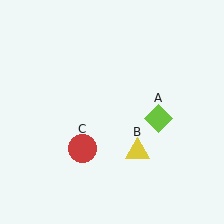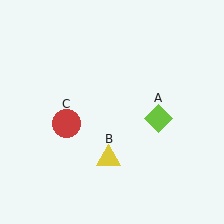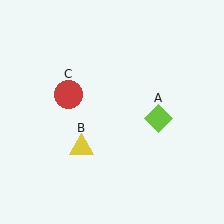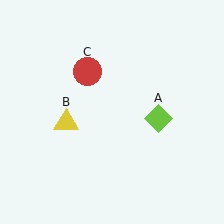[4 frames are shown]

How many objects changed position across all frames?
2 objects changed position: yellow triangle (object B), red circle (object C).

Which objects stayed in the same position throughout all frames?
Lime diamond (object A) remained stationary.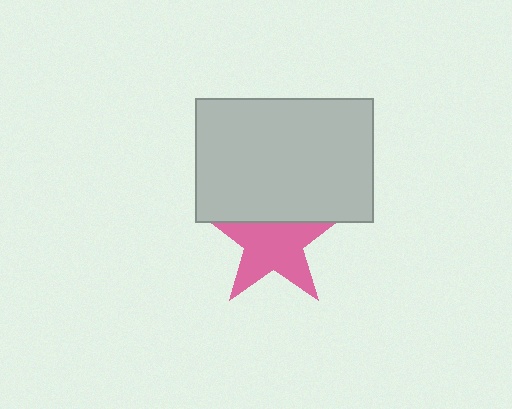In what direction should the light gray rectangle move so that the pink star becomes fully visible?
The light gray rectangle should move up. That is the shortest direction to clear the overlap and leave the pink star fully visible.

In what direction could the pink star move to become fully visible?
The pink star could move down. That would shift it out from behind the light gray rectangle entirely.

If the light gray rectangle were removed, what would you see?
You would see the complete pink star.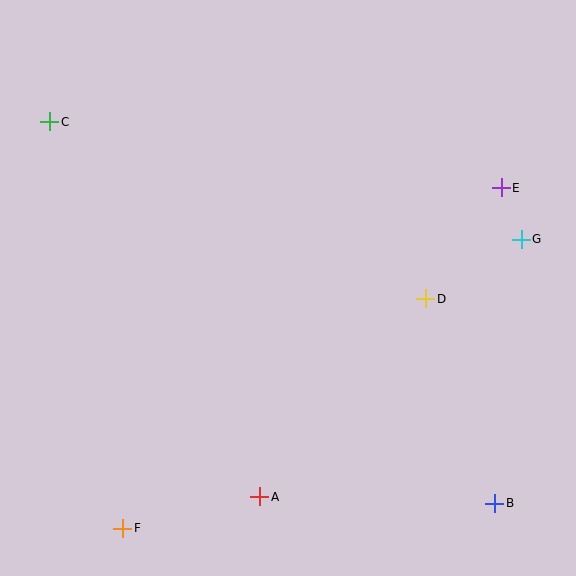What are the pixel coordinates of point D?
Point D is at (426, 299).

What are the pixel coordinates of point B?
Point B is at (495, 503).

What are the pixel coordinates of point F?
Point F is at (123, 528).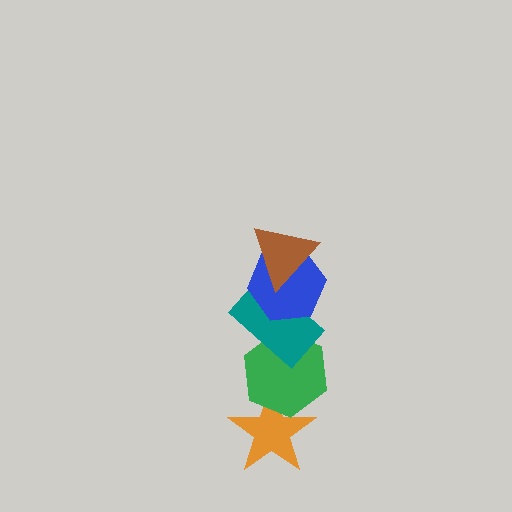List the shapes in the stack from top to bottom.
From top to bottom: the brown triangle, the blue hexagon, the teal rectangle, the green hexagon, the orange star.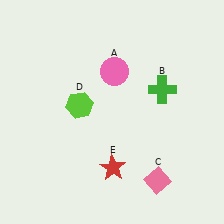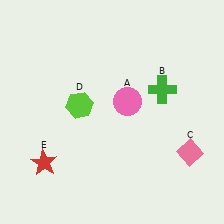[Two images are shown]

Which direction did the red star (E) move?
The red star (E) moved left.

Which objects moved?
The objects that moved are: the pink circle (A), the pink diamond (C), the red star (E).